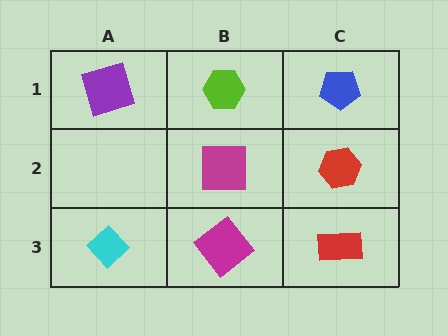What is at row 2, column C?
A red hexagon.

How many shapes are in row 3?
3 shapes.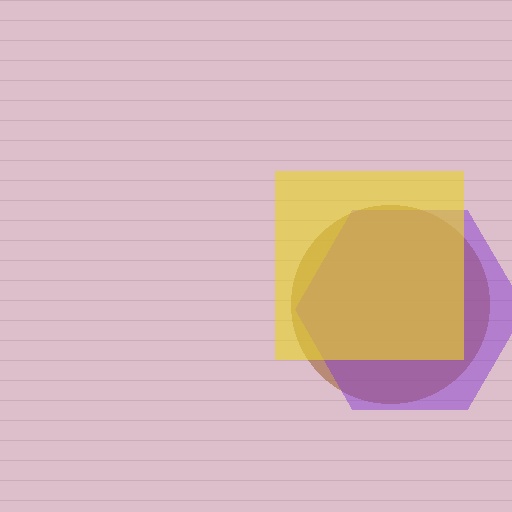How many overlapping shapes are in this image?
There are 3 overlapping shapes in the image.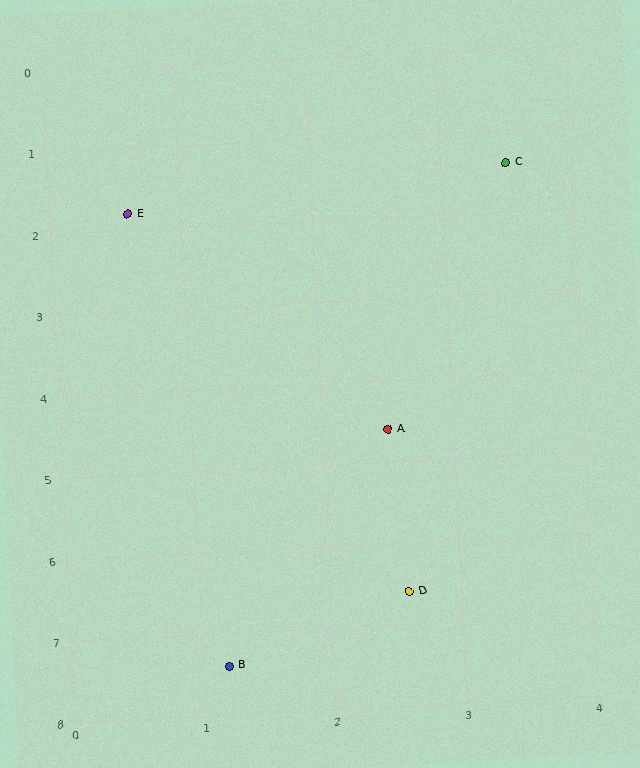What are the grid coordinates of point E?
Point E is at approximately (0.6, 1.8).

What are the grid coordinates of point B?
Point B is at approximately (1.2, 7.4).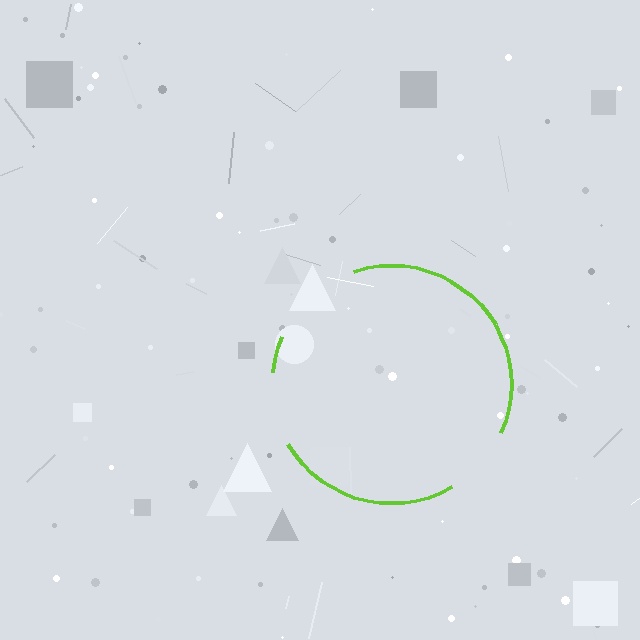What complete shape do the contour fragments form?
The contour fragments form a circle.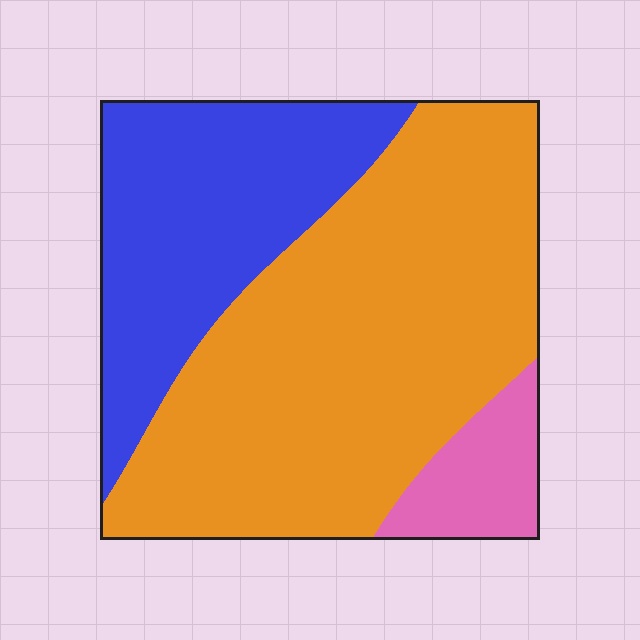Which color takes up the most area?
Orange, at roughly 60%.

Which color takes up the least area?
Pink, at roughly 10%.